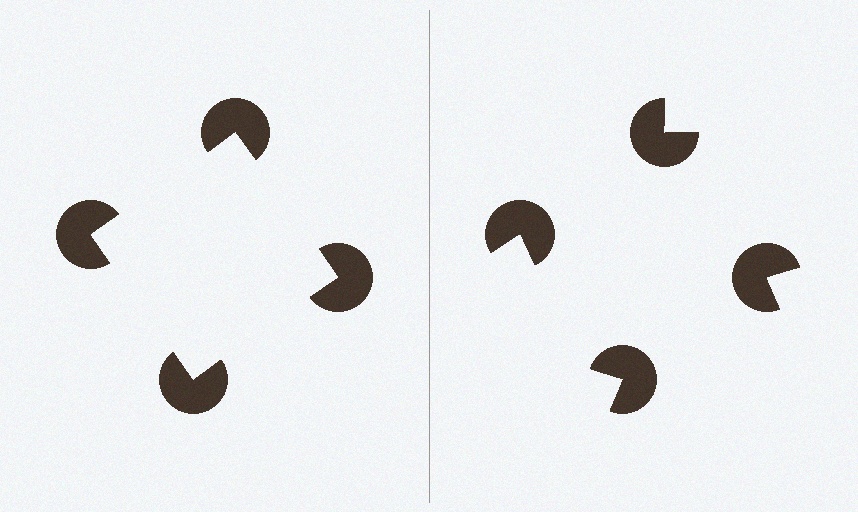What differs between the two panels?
The pac-man discs are positioned identically on both sides; only the wedge orientations differ. On the left they align to a square; on the right they are misaligned.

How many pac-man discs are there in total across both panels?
8 — 4 on each side.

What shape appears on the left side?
An illusory square.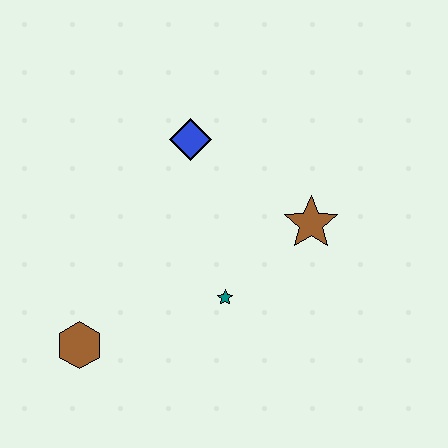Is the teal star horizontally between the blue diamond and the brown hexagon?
No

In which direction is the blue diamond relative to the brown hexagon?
The blue diamond is above the brown hexagon.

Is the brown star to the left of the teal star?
No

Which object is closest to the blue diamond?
The brown star is closest to the blue diamond.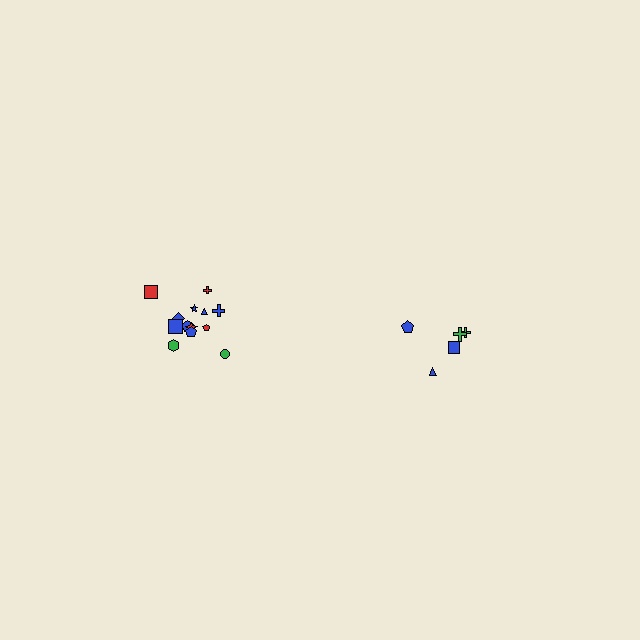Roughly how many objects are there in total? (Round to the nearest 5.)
Roughly 20 objects in total.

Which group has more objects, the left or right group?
The left group.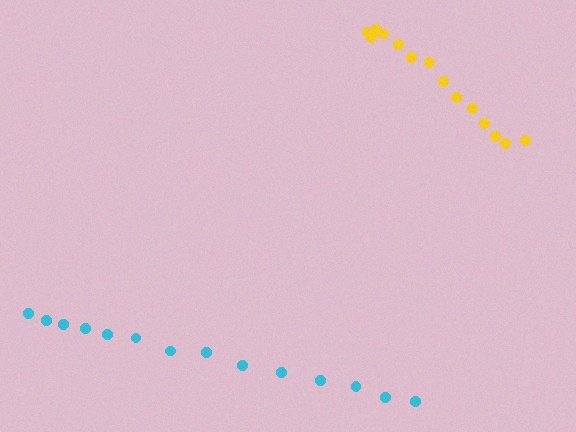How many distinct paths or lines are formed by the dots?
There are 2 distinct paths.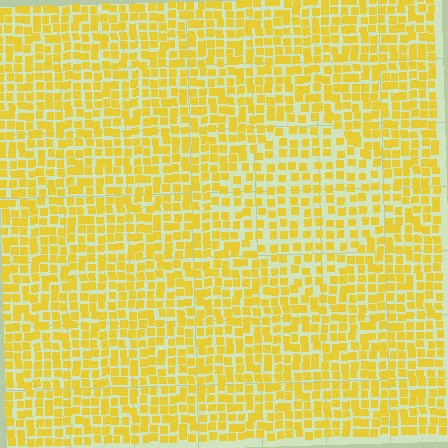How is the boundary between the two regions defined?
The boundary is defined by a change in element density (approximately 1.5x ratio). All elements are the same color, size, and shape.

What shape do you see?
I see a diamond.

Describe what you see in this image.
The image contains small yellow elements arranged at two different densities. A diamond-shaped region is visible where the elements are less densely packed than the surrounding area.